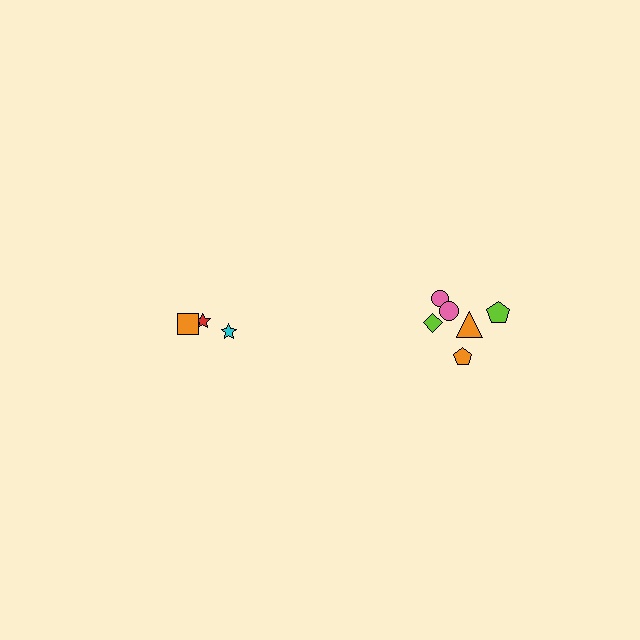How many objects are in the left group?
There are 3 objects.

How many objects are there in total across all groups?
There are 9 objects.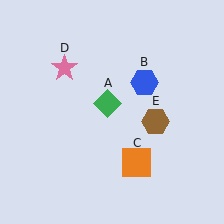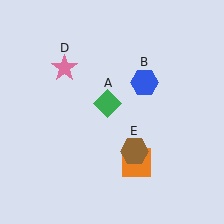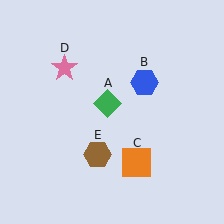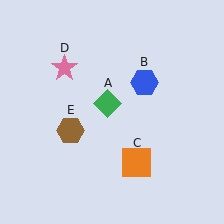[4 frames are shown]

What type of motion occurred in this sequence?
The brown hexagon (object E) rotated clockwise around the center of the scene.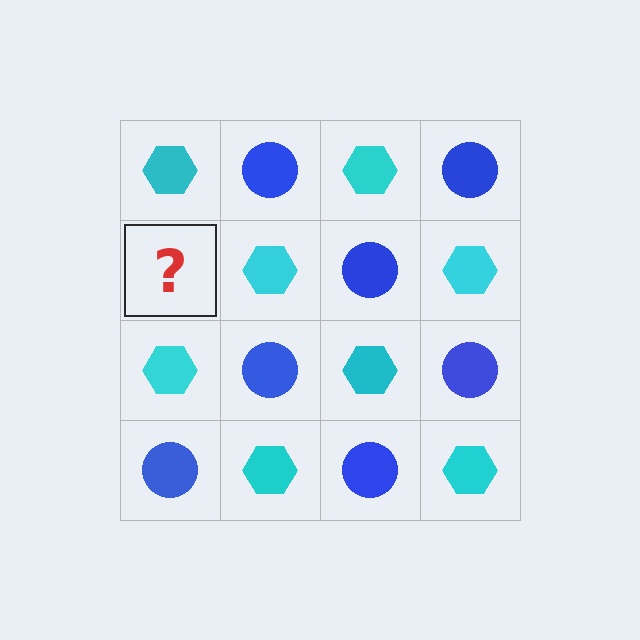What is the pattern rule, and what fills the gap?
The rule is that it alternates cyan hexagon and blue circle in a checkerboard pattern. The gap should be filled with a blue circle.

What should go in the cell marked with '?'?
The missing cell should contain a blue circle.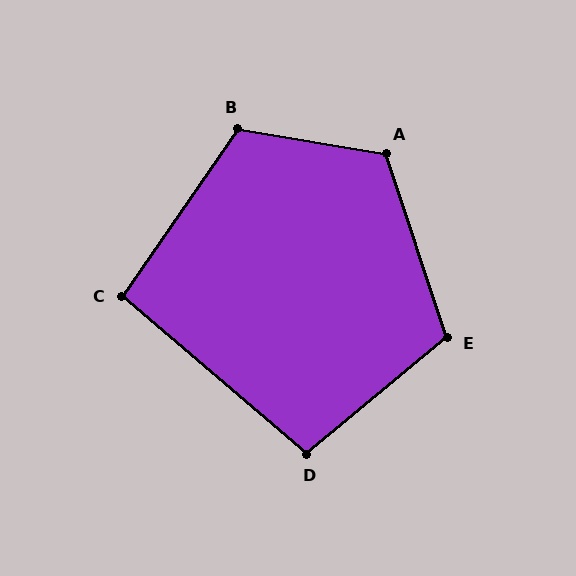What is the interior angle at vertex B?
Approximately 116 degrees (obtuse).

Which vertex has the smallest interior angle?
C, at approximately 96 degrees.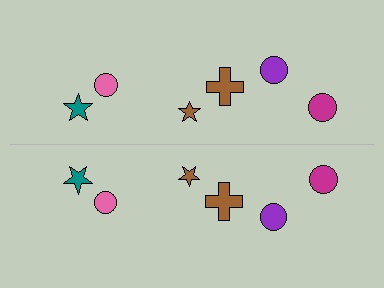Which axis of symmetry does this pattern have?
The pattern has a horizontal axis of symmetry running through the center of the image.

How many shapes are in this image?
There are 12 shapes in this image.